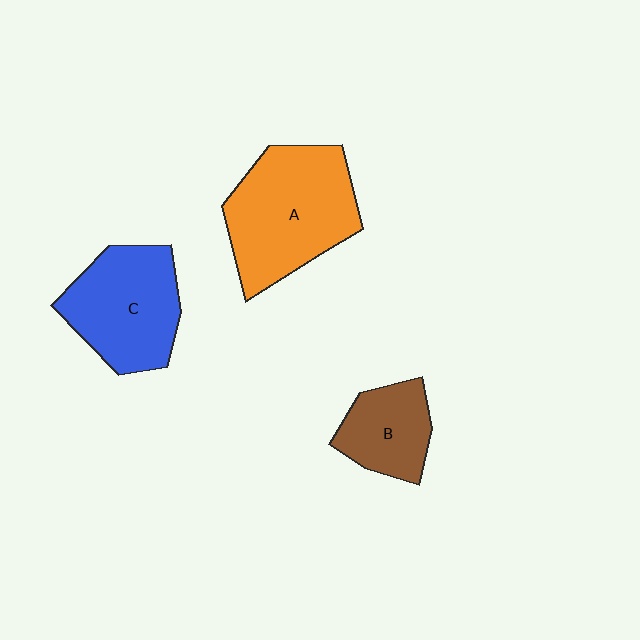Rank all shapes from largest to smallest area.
From largest to smallest: A (orange), C (blue), B (brown).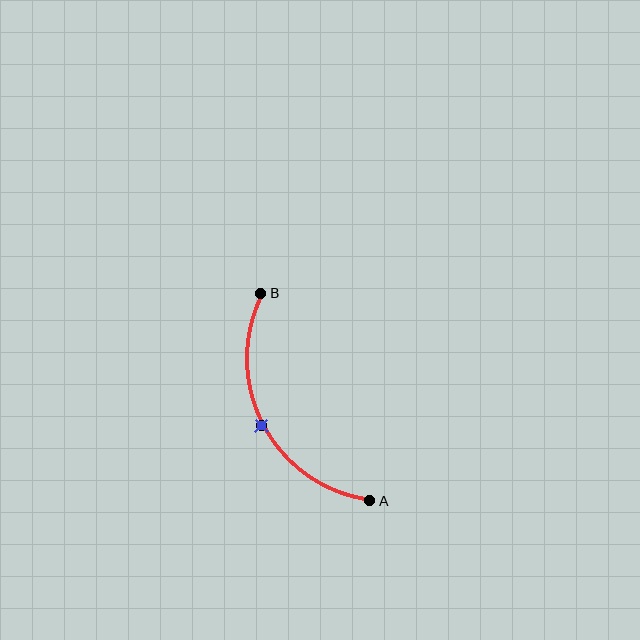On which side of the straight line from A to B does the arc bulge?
The arc bulges to the left of the straight line connecting A and B.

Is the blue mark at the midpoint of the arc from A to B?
Yes. The blue mark lies on the arc at equal arc-length from both A and B — it is the arc midpoint.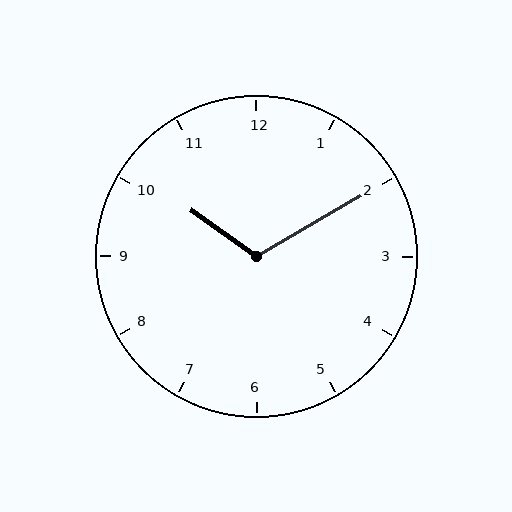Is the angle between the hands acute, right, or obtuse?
It is obtuse.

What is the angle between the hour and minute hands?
Approximately 115 degrees.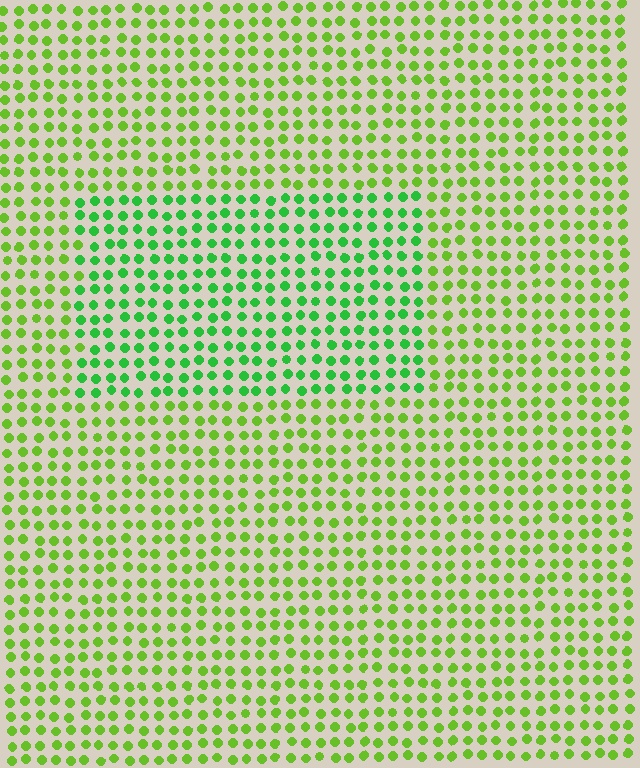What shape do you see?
I see a rectangle.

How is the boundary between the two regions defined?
The boundary is defined purely by a slight shift in hue (about 32 degrees). Spacing, size, and orientation are identical on both sides.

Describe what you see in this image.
The image is filled with small lime elements in a uniform arrangement. A rectangle-shaped region is visible where the elements are tinted to a slightly different hue, forming a subtle color boundary.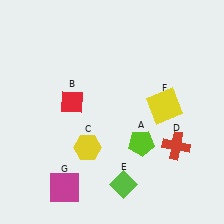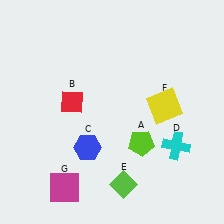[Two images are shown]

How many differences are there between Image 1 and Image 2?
There are 2 differences between the two images.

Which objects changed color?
C changed from yellow to blue. D changed from red to cyan.